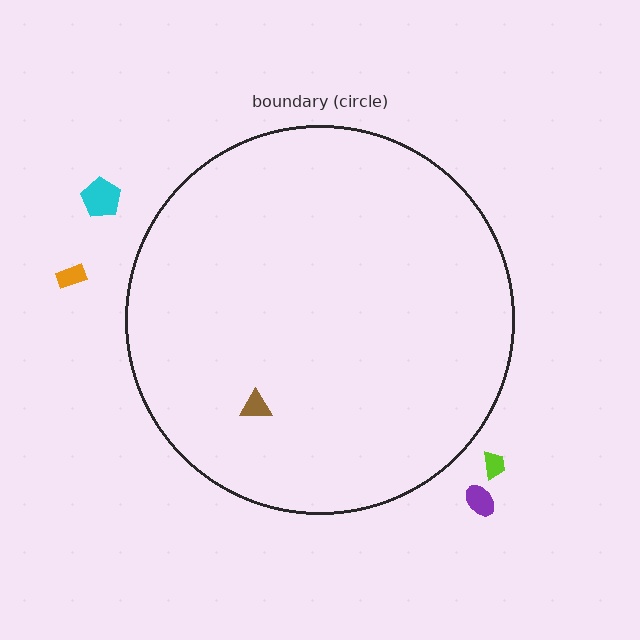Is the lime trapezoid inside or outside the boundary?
Outside.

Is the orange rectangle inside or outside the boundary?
Outside.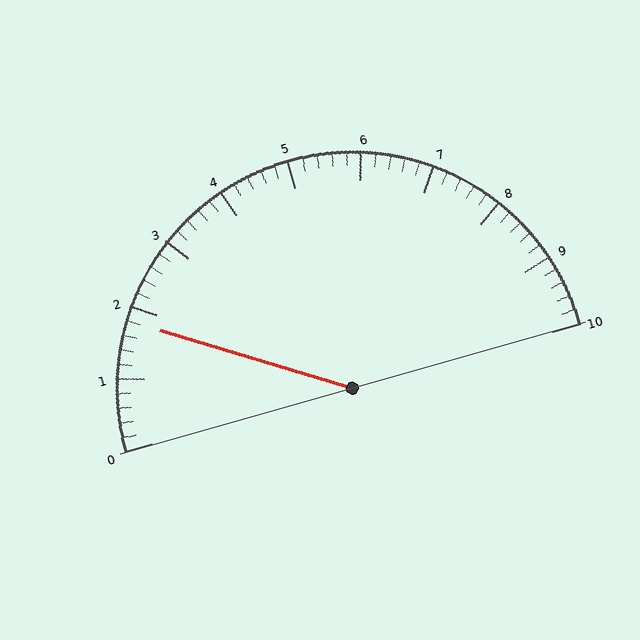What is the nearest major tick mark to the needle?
The nearest major tick mark is 2.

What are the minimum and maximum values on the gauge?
The gauge ranges from 0 to 10.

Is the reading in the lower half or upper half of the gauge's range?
The reading is in the lower half of the range (0 to 10).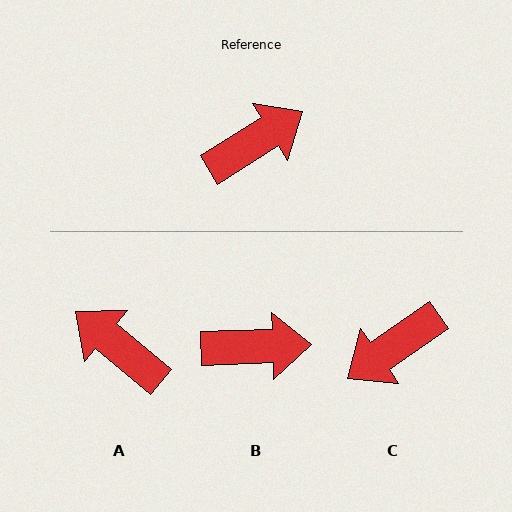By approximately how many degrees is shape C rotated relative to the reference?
Approximately 177 degrees clockwise.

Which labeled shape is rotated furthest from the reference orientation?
C, about 177 degrees away.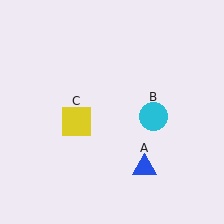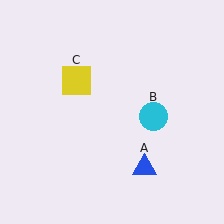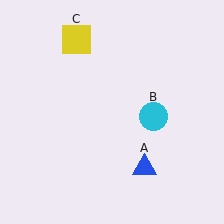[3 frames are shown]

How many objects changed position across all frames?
1 object changed position: yellow square (object C).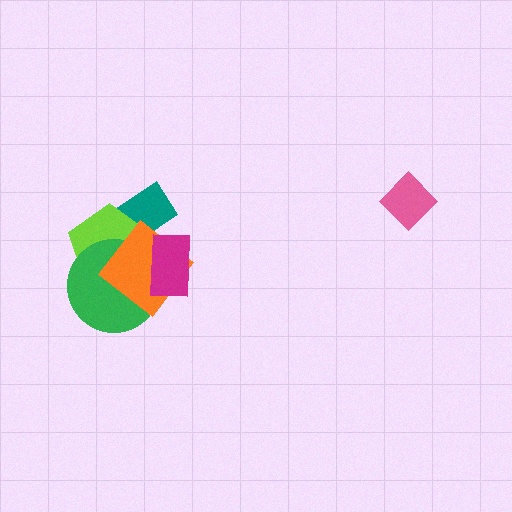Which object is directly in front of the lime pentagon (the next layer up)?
The green circle is directly in front of the lime pentagon.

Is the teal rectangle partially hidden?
Yes, it is partially covered by another shape.